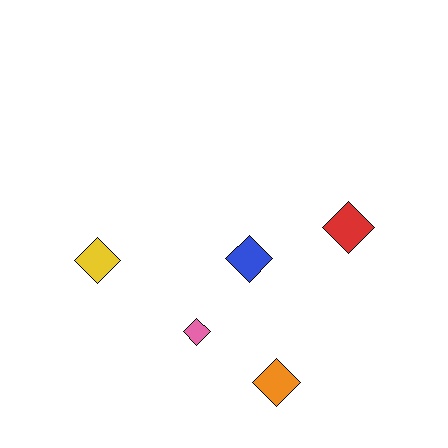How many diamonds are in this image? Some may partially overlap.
There are 5 diamonds.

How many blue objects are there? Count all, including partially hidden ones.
There is 1 blue object.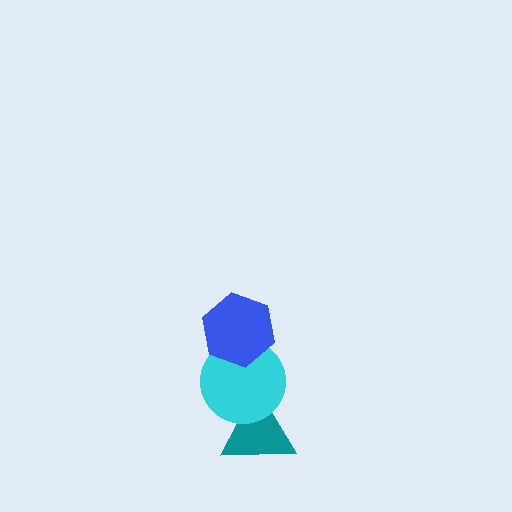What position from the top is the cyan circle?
The cyan circle is 2nd from the top.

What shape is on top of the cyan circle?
The blue hexagon is on top of the cyan circle.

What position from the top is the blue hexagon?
The blue hexagon is 1st from the top.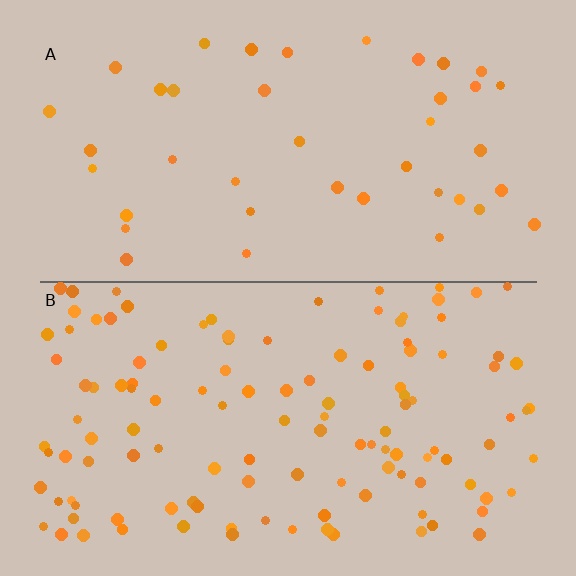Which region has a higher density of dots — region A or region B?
B (the bottom).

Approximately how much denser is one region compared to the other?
Approximately 3.0× — region B over region A.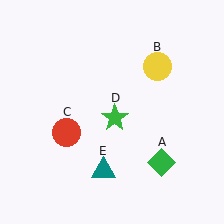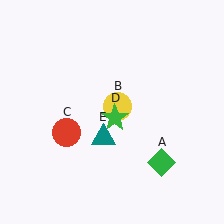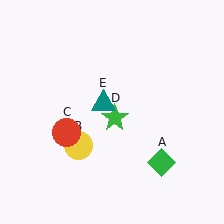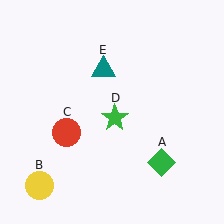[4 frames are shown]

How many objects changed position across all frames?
2 objects changed position: yellow circle (object B), teal triangle (object E).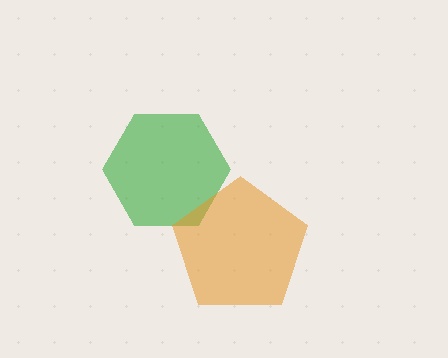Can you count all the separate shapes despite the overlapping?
Yes, there are 2 separate shapes.